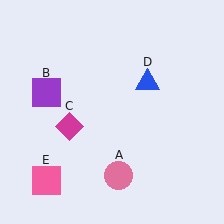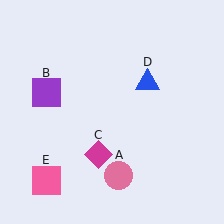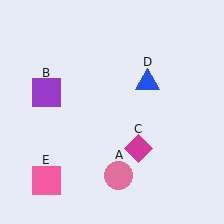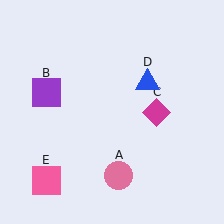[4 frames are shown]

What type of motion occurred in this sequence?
The magenta diamond (object C) rotated counterclockwise around the center of the scene.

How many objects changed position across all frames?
1 object changed position: magenta diamond (object C).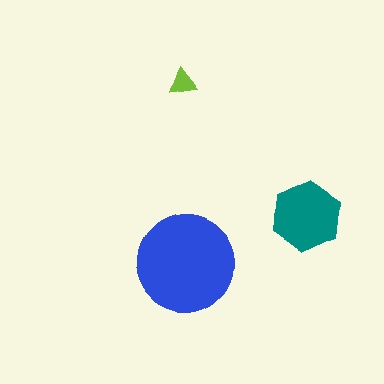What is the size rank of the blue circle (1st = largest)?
1st.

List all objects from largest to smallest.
The blue circle, the teal hexagon, the lime triangle.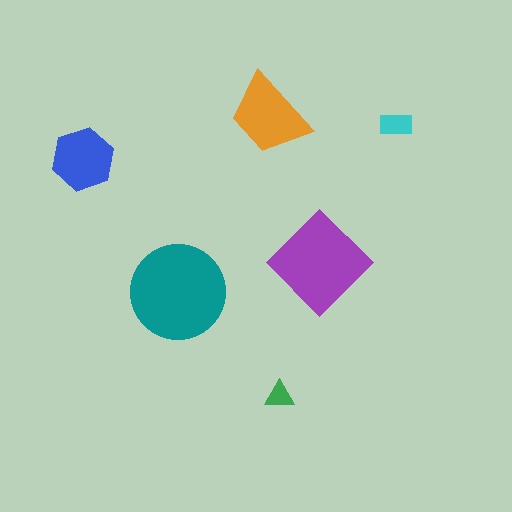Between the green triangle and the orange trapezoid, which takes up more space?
The orange trapezoid.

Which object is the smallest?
The green triangle.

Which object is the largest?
The teal circle.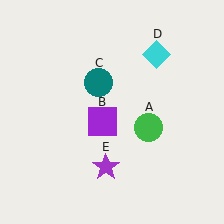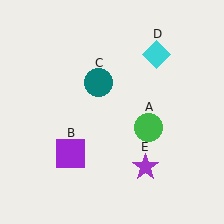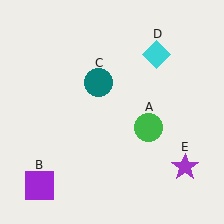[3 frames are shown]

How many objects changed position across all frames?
2 objects changed position: purple square (object B), purple star (object E).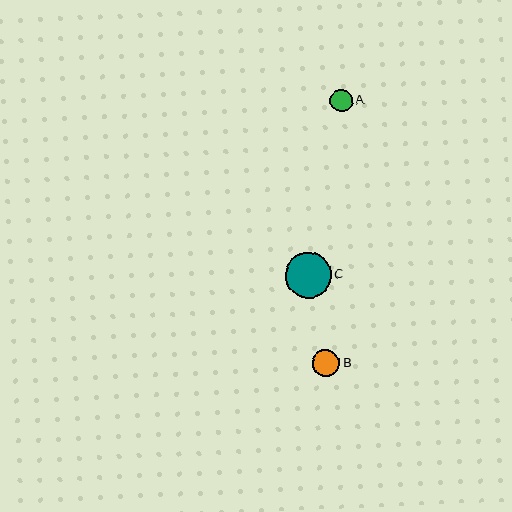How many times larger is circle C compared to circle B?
Circle C is approximately 1.7 times the size of circle B.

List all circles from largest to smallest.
From largest to smallest: C, B, A.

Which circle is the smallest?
Circle A is the smallest with a size of approximately 22 pixels.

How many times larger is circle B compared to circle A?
Circle B is approximately 1.2 times the size of circle A.